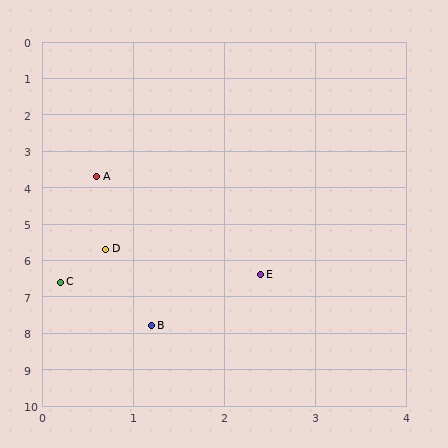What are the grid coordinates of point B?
Point B is at approximately (1.2, 7.8).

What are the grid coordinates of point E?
Point E is at approximately (2.4, 6.4).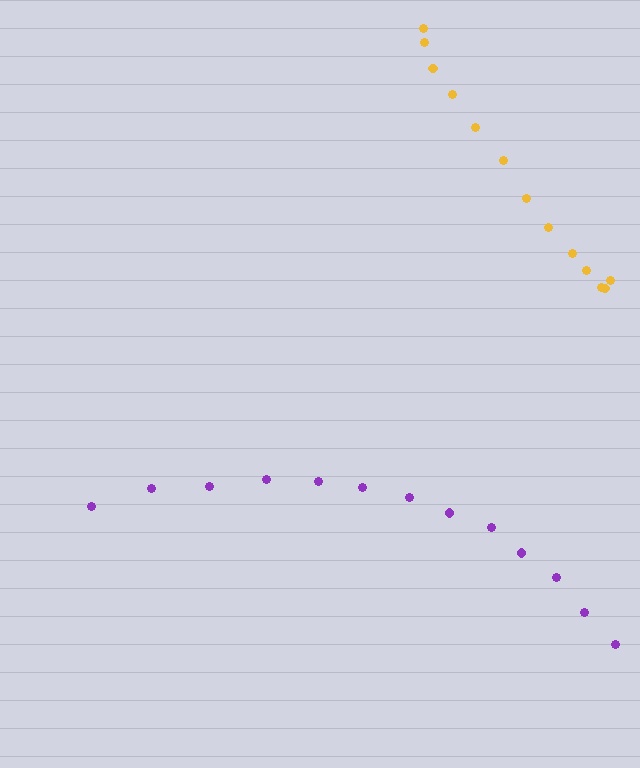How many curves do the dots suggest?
There are 2 distinct paths.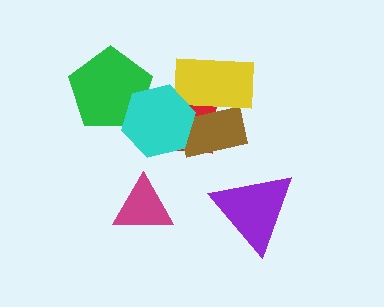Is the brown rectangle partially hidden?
Yes, it is partially covered by another shape.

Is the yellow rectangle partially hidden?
Yes, it is partially covered by another shape.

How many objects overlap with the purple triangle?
0 objects overlap with the purple triangle.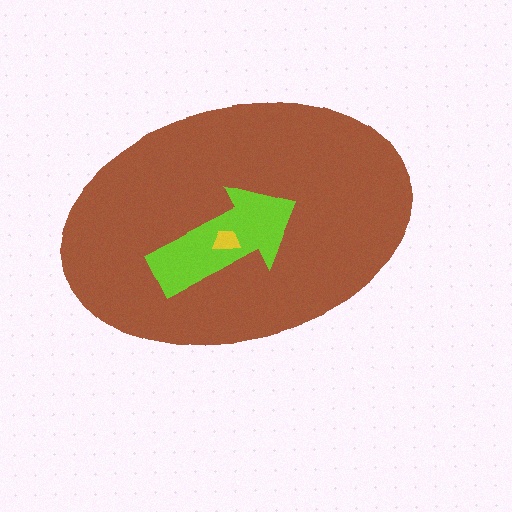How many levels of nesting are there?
3.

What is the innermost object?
The yellow trapezoid.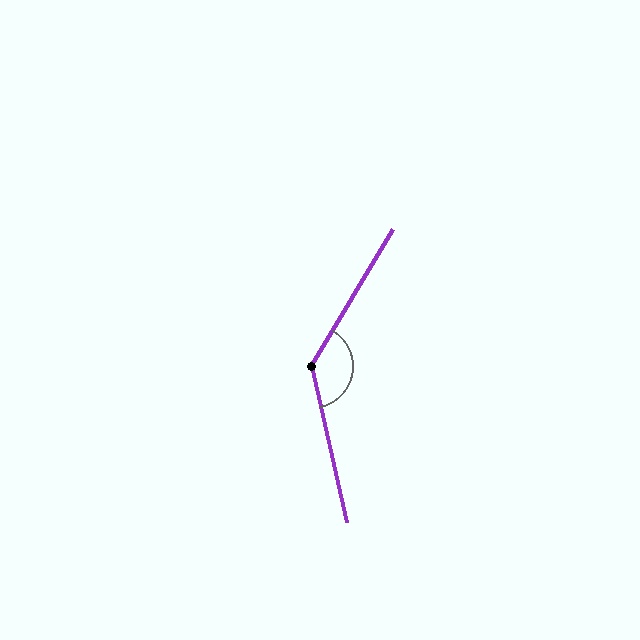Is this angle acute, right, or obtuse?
It is obtuse.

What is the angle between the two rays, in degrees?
Approximately 136 degrees.